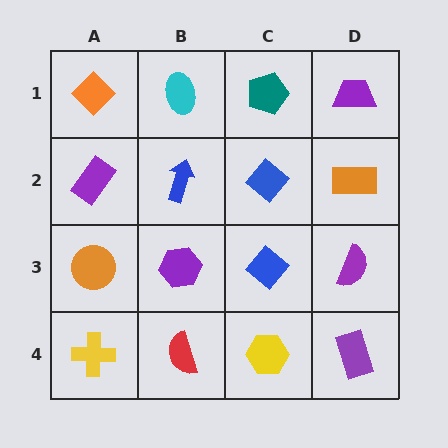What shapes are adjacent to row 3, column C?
A blue diamond (row 2, column C), a yellow hexagon (row 4, column C), a purple hexagon (row 3, column B), a purple semicircle (row 3, column D).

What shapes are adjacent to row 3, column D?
An orange rectangle (row 2, column D), a purple rectangle (row 4, column D), a blue diamond (row 3, column C).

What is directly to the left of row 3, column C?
A purple hexagon.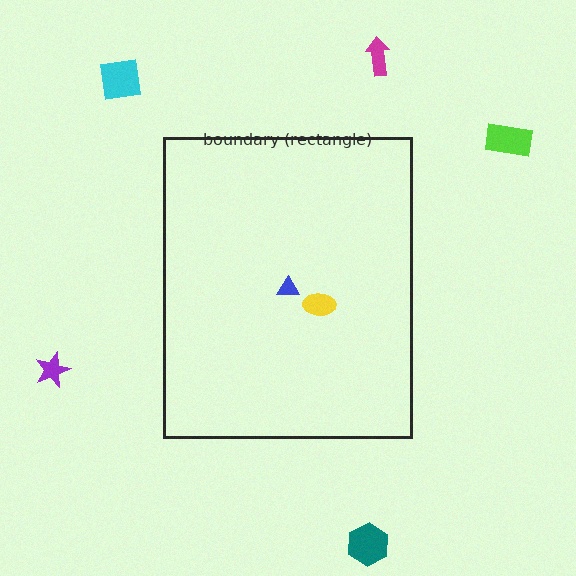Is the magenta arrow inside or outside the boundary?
Outside.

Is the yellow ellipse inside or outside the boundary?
Inside.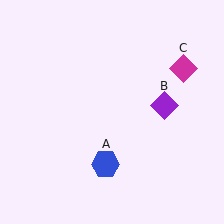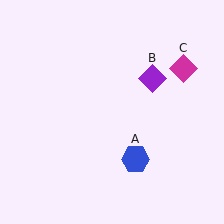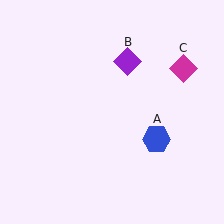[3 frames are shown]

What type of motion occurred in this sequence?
The blue hexagon (object A), purple diamond (object B) rotated counterclockwise around the center of the scene.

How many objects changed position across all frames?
2 objects changed position: blue hexagon (object A), purple diamond (object B).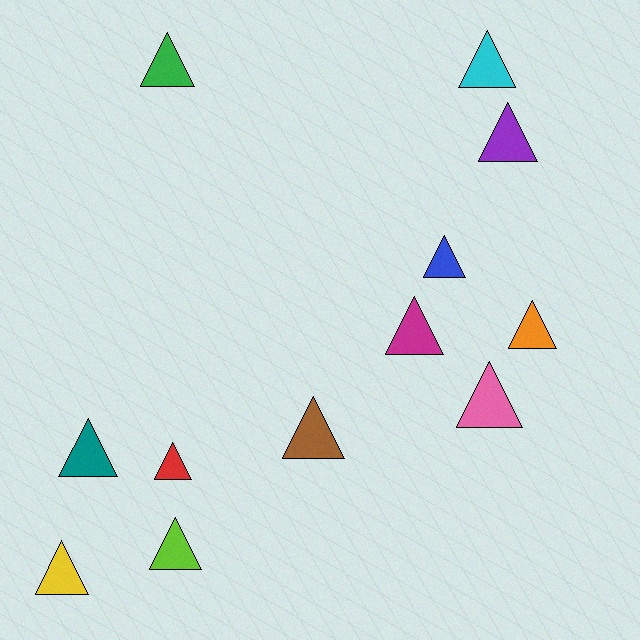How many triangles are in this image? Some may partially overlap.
There are 12 triangles.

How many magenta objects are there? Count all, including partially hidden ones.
There is 1 magenta object.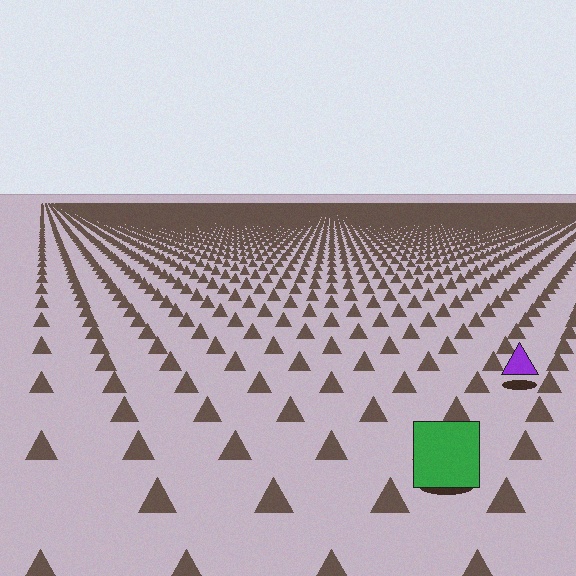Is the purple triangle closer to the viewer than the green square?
No. The green square is closer — you can tell from the texture gradient: the ground texture is coarser near it.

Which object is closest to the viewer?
The green square is closest. The texture marks near it are larger and more spread out.